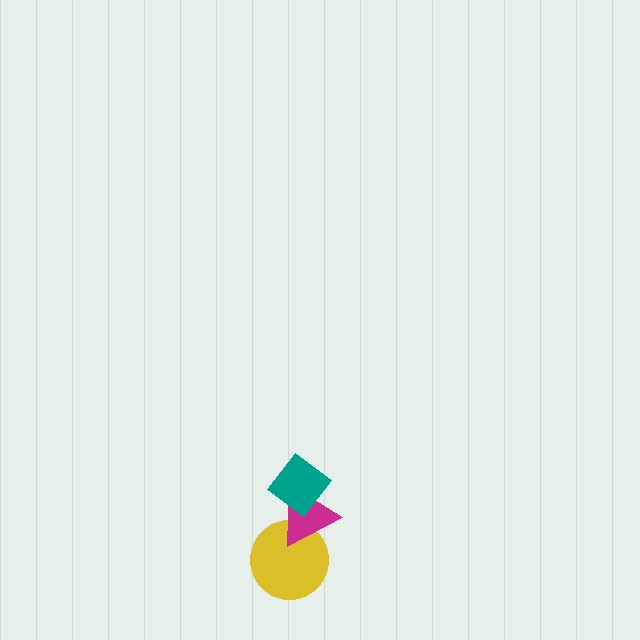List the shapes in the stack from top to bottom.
From top to bottom: the teal diamond, the magenta triangle, the yellow circle.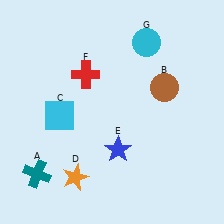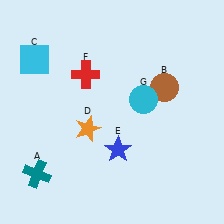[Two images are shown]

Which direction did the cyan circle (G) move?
The cyan circle (G) moved down.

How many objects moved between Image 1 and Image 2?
3 objects moved between the two images.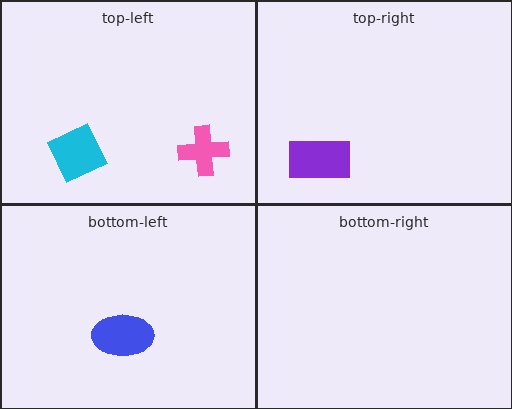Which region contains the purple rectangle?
The top-right region.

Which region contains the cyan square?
The top-left region.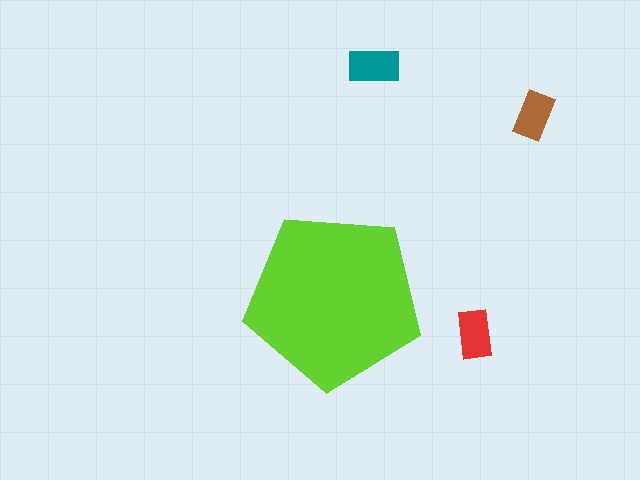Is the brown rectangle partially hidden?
No, the brown rectangle is fully visible.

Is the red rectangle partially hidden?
No, the red rectangle is fully visible.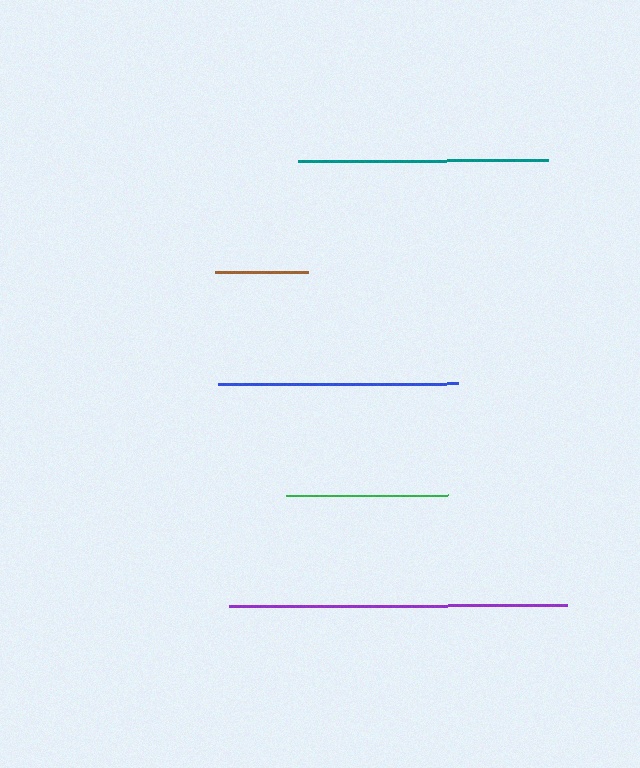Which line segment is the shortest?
The brown line is the shortest at approximately 94 pixels.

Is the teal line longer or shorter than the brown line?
The teal line is longer than the brown line.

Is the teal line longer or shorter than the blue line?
The teal line is longer than the blue line.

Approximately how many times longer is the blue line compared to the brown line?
The blue line is approximately 2.5 times the length of the brown line.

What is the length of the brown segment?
The brown segment is approximately 94 pixels long.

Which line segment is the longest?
The purple line is the longest at approximately 338 pixels.